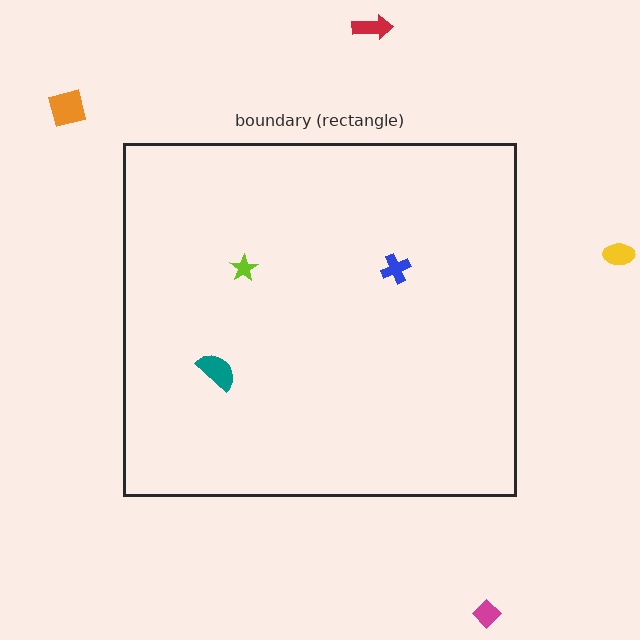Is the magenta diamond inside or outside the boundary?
Outside.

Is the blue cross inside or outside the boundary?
Inside.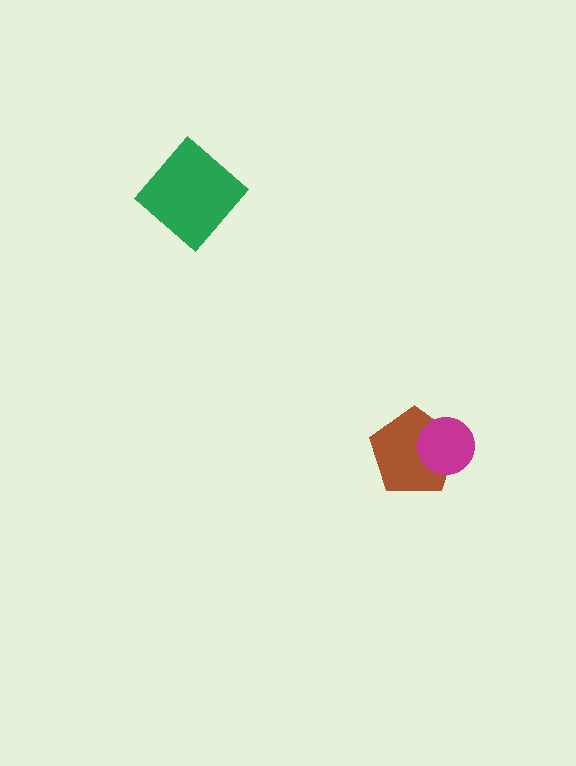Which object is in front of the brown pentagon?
The magenta circle is in front of the brown pentagon.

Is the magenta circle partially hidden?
No, no other shape covers it.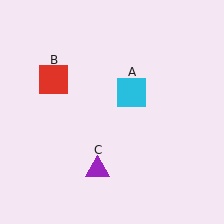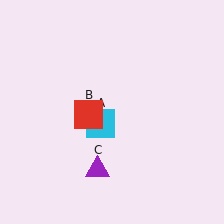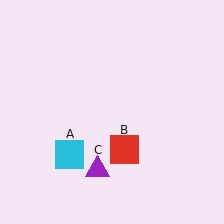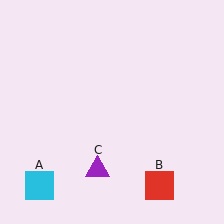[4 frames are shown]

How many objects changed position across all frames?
2 objects changed position: cyan square (object A), red square (object B).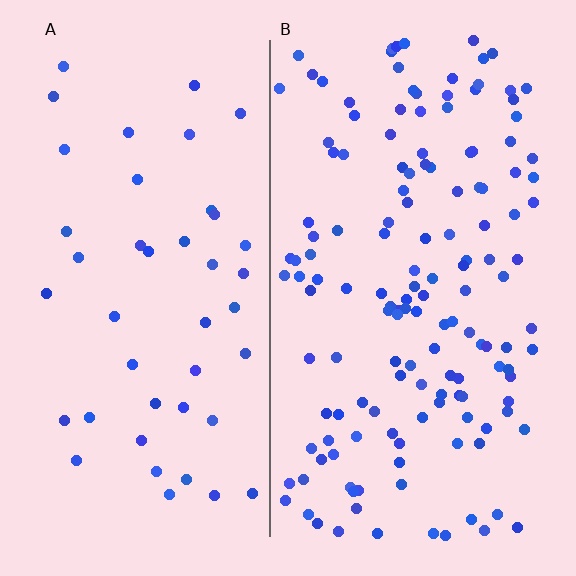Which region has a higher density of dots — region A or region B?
B (the right).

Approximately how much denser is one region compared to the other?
Approximately 3.4× — region B over region A.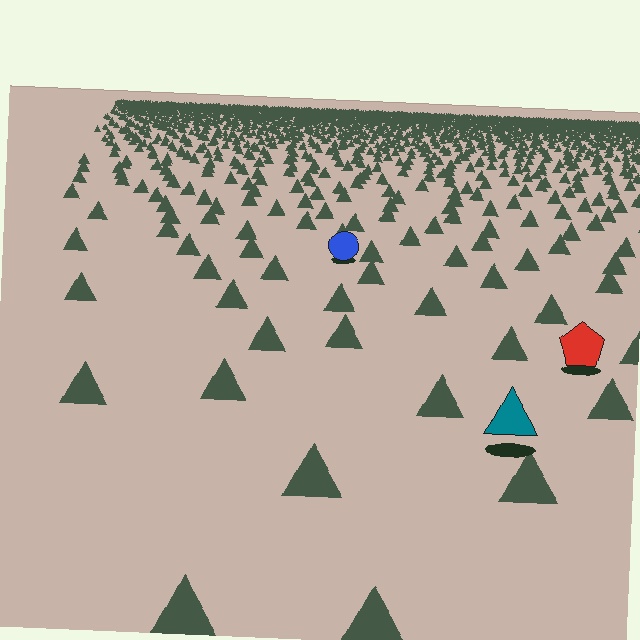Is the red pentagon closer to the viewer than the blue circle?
Yes. The red pentagon is closer — you can tell from the texture gradient: the ground texture is coarser near it.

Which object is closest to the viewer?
The teal triangle is closest. The texture marks near it are larger and more spread out.